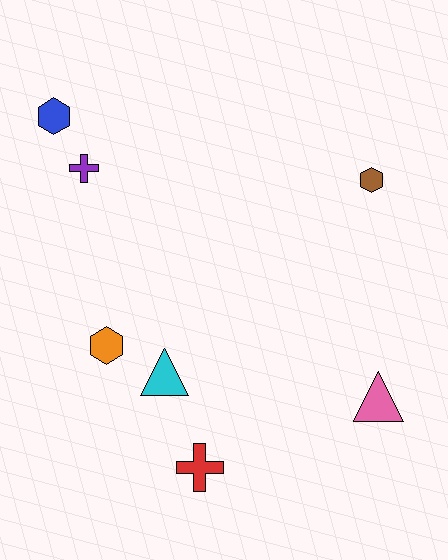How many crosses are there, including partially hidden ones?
There are 2 crosses.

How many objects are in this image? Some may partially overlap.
There are 7 objects.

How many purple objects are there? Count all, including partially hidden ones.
There is 1 purple object.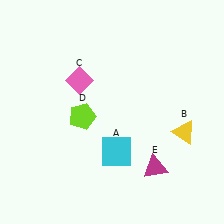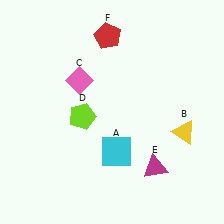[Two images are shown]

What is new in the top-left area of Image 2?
A red pentagon (F) was added in the top-left area of Image 2.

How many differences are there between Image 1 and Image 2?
There is 1 difference between the two images.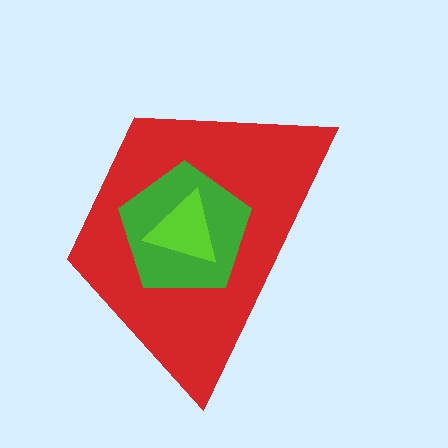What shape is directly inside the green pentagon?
The lime triangle.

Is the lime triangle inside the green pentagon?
Yes.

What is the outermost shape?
The red trapezoid.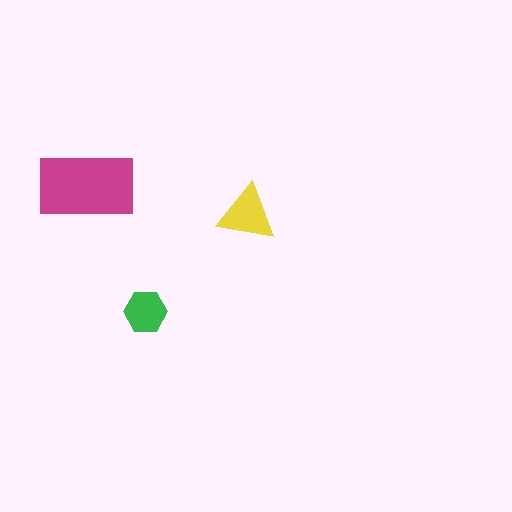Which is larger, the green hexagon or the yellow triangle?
The yellow triangle.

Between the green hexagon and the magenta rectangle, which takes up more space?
The magenta rectangle.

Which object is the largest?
The magenta rectangle.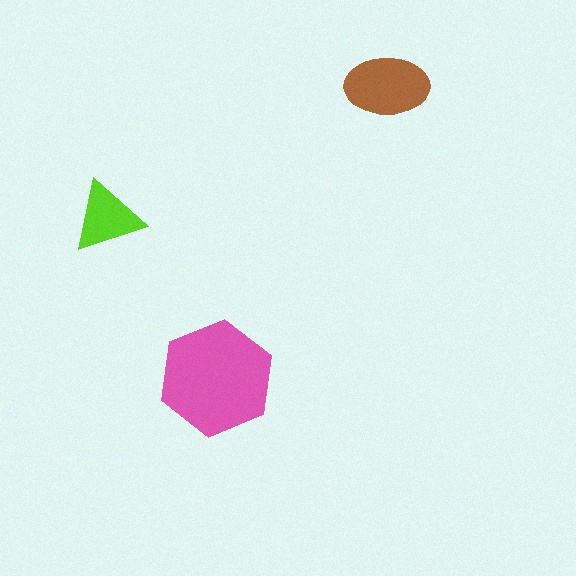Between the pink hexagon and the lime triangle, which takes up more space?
The pink hexagon.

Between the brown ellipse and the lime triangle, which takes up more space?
The brown ellipse.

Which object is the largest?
The pink hexagon.